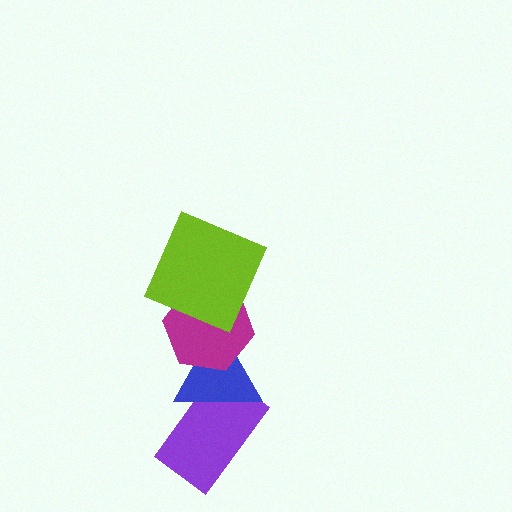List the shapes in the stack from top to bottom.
From top to bottom: the lime square, the magenta hexagon, the blue triangle, the purple rectangle.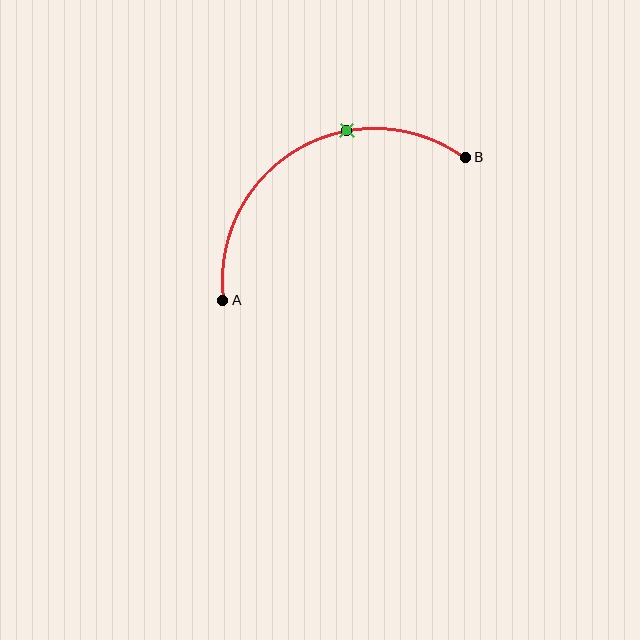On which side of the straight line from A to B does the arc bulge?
The arc bulges above the straight line connecting A and B.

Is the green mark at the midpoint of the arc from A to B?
No. The green mark lies on the arc but is closer to endpoint B. The arc midpoint would be at the point on the curve equidistant along the arc from both A and B.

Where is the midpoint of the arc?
The arc midpoint is the point on the curve farthest from the straight line joining A and B. It sits above that line.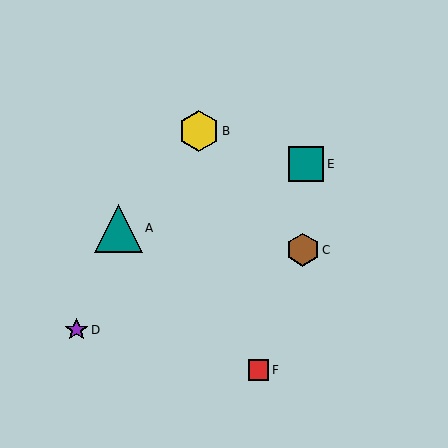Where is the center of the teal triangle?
The center of the teal triangle is at (119, 228).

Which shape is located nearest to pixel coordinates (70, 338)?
The purple star (labeled D) at (77, 330) is nearest to that location.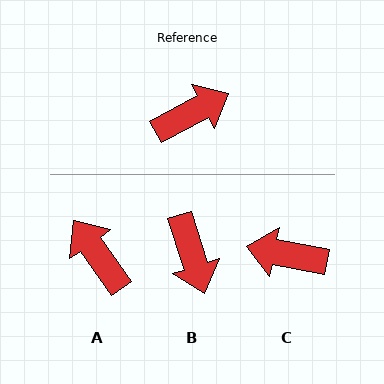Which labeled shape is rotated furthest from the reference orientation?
C, about 141 degrees away.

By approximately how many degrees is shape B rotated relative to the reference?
Approximately 100 degrees clockwise.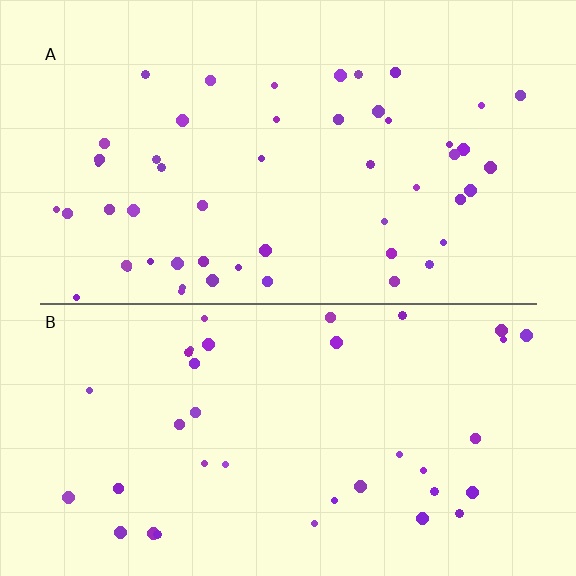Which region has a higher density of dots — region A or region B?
A (the top).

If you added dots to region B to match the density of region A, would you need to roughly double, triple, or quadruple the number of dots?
Approximately double.